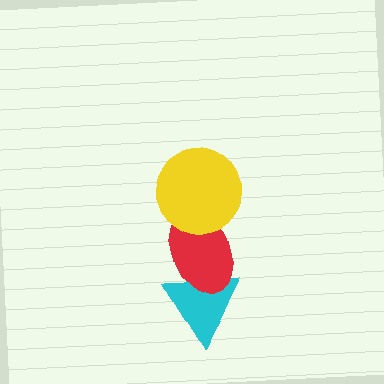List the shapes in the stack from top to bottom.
From top to bottom: the yellow circle, the red ellipse, the cyan triangle.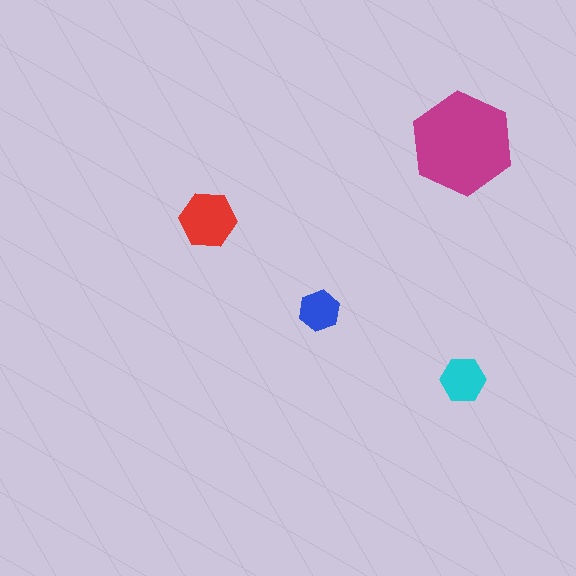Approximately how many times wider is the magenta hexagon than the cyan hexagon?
About 2.5 times wider.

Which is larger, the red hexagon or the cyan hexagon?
The red one.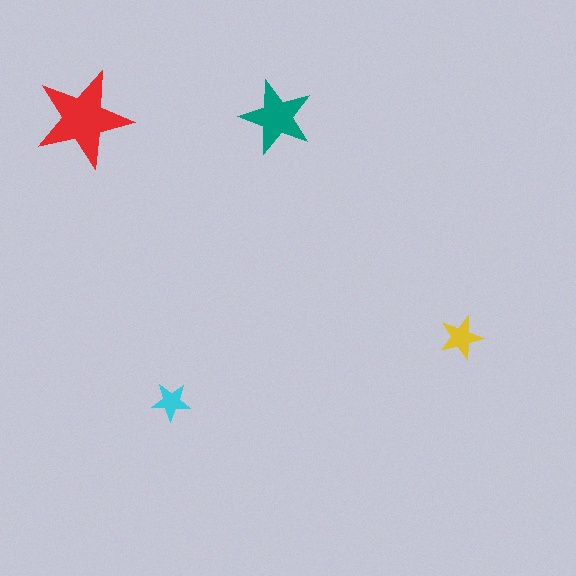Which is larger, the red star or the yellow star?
The red one.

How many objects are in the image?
There are 4 objects in the image.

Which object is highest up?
The teal star is topmost.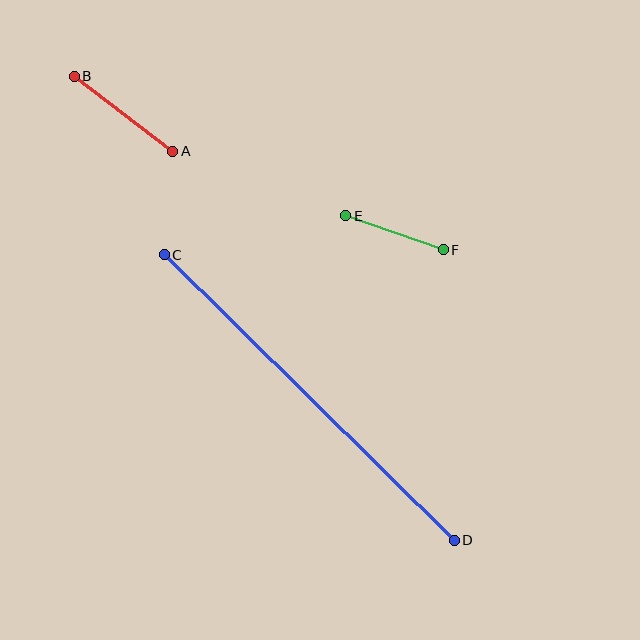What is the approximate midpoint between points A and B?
The midpoint is at approximately (123, 114) pixels.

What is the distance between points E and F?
The distance is approximately 103 pixels.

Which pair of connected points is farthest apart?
Points C and D are farthest apart.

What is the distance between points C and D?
The distance is approximately 407 pixels.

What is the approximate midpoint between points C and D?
The midpoint is at approximately (309, 397) pixels.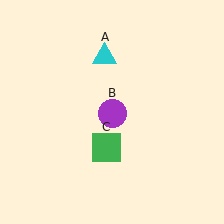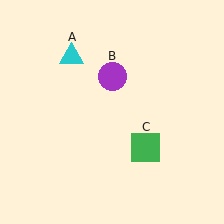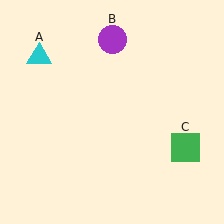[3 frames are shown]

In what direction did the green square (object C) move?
The green square (object C) moved right.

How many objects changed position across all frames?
3 objects changed position: cyan triangle (object A), purple circle (object B), green square (object C).